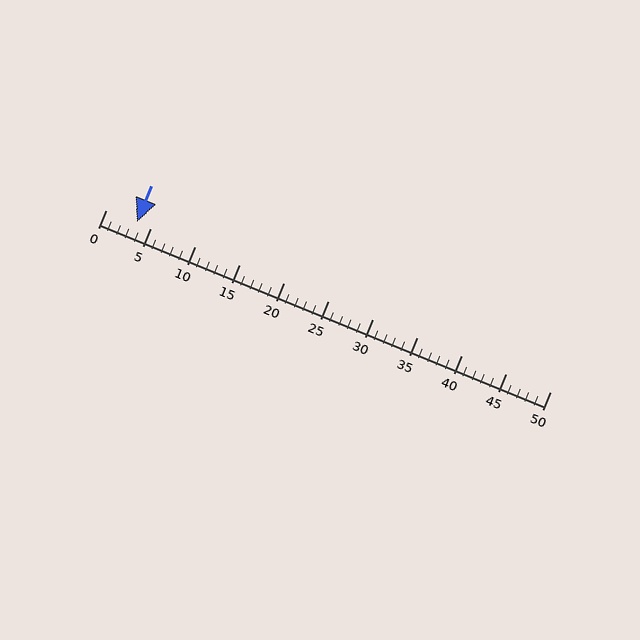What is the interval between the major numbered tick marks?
The major tick marks are spaced 5 units apart.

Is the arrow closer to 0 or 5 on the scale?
The arrow is closer to 5.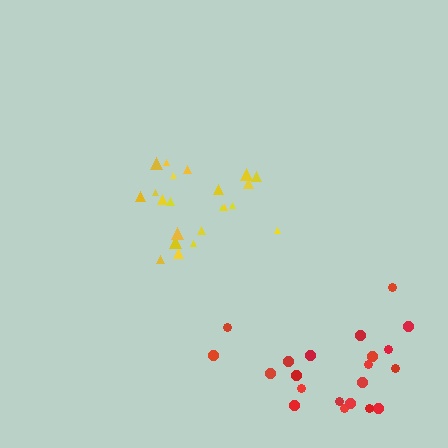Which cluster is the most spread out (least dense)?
Red.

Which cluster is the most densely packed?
Yellow.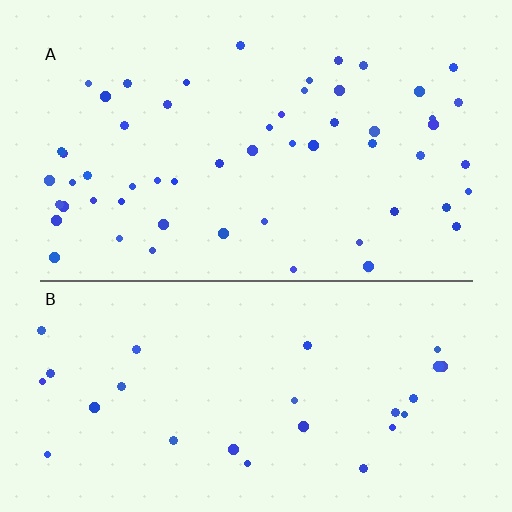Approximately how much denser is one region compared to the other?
Approximately 2.0× — region A over region B.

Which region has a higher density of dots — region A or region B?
A (the top).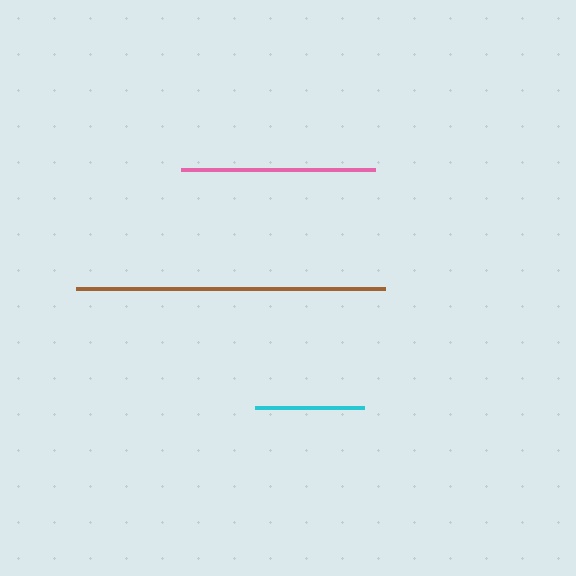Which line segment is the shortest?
The cyan line is the shortest at approximately 109 pixels.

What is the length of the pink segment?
The pink segment is approximately 194 pixels long.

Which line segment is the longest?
The brown line is the longest at approximately 309 pixels.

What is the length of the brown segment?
The brown segment is approximately 309 pixels long.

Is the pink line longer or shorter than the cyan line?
The pink line is longer than the cyan line.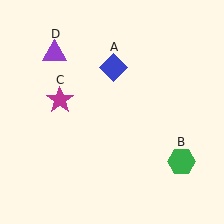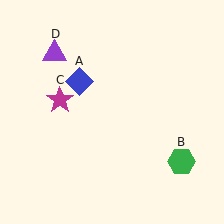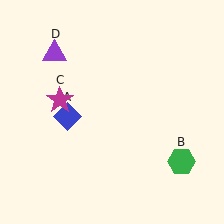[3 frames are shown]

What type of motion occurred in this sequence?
The blue diamond (object A) rotated counterclockwise around the center of the scene.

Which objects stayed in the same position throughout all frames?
Green hexagon (object B) and magenta star (object C) and purple triangle (object D) remained stationary.